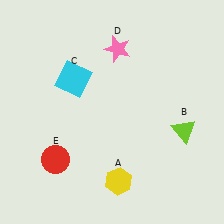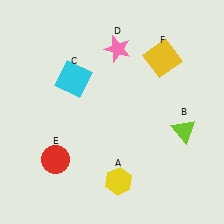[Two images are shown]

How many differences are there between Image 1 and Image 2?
There is 1 difference between the two images.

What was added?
A yellow square (F) was added in Image 2.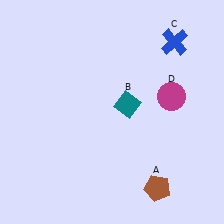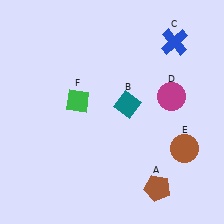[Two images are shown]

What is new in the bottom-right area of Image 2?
A brown circle (E) was added in the bottom-right area of Image 2.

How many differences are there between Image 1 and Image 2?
There are 2 differences between the two images.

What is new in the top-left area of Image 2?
A green diamond (F) was added in the top-left area of Image 2.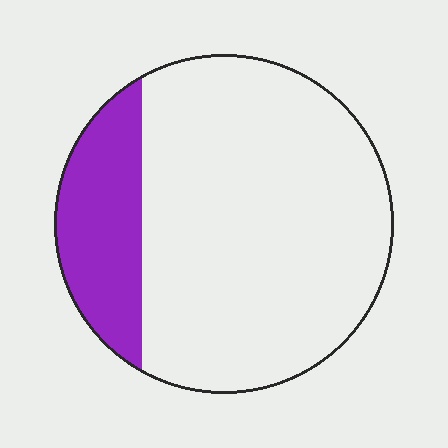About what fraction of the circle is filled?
About one fifth (1/5).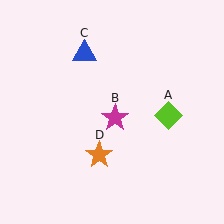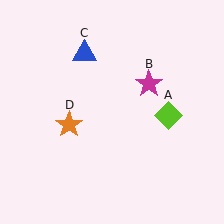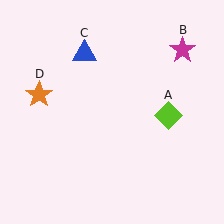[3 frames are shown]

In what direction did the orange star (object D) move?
The orange star (object D) moved up and to the left.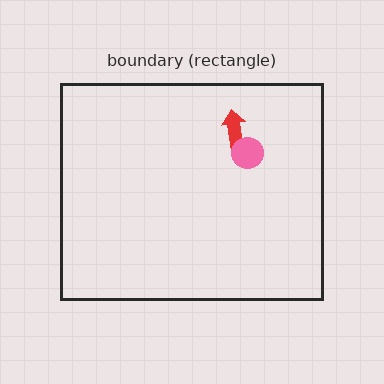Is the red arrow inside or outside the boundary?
Inside.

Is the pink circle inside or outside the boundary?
Inside.